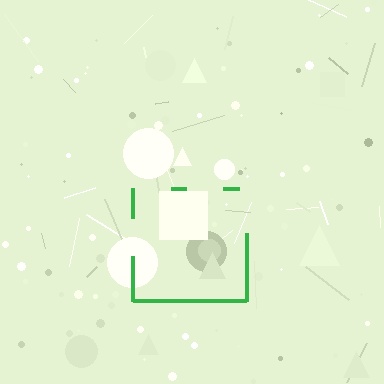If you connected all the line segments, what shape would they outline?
They would outline a square.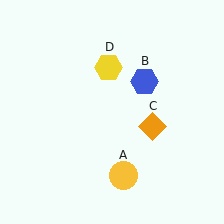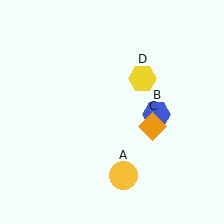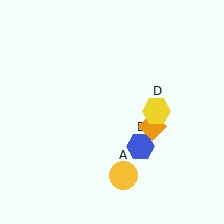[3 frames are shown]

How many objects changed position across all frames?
2 objects changed position: blue hexagon (object B), yellow hexagon (object D).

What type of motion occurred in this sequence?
The blue hexagon (object B), yellow hexagon (object D) rotated clockwise around the center of the scene.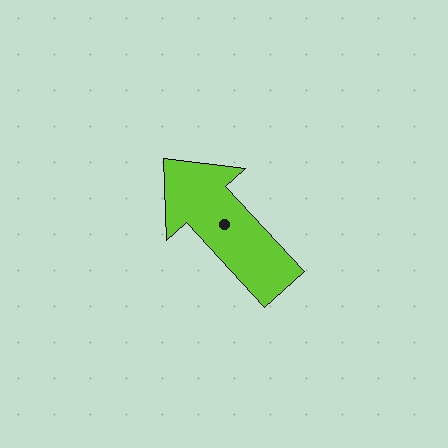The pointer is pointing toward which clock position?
Roughly 11 o'clock.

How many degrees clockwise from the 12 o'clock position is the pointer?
Approximately 317 degrees.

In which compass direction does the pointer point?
Northwest.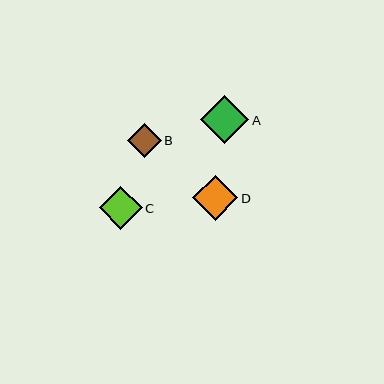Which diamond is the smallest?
Diamond B is the smallest with a size of approximately 34 pixels.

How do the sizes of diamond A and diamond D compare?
Diamond A and diamond D are approximately the same size.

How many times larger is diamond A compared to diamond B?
Diamond A is approximately 1.4 times the size of diamond B.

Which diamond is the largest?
Diamond A is the largest with a size of approximately 48 pixels.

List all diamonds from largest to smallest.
From largest to smallest: A, D, C, B.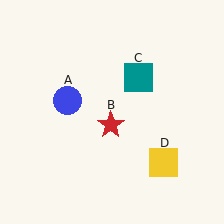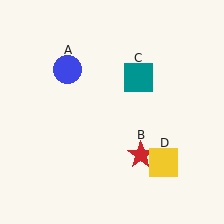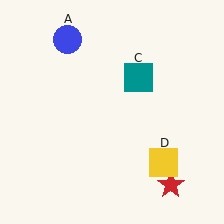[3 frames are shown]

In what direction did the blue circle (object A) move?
The blue circle (object A) moved up.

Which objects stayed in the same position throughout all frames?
Teal square (object C) and yellow square (object D) remained stationary.